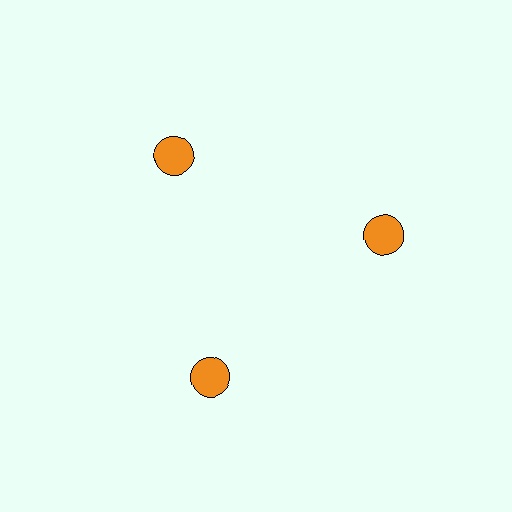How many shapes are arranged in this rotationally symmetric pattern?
There are 3 shapes, arranged in 3 groups of 1.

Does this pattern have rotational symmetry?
Yes, this pattern has 3-fold rotational symmetry. It looks the same after rotating 120 degrees around the center.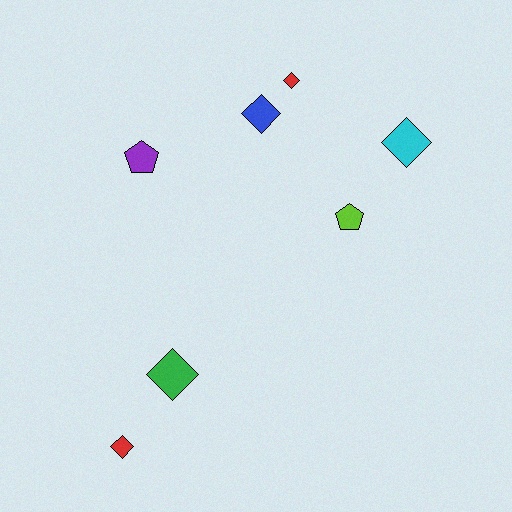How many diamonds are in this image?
There are 5 diamonds.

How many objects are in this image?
There are 7 objects.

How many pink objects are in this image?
There are no pink objects.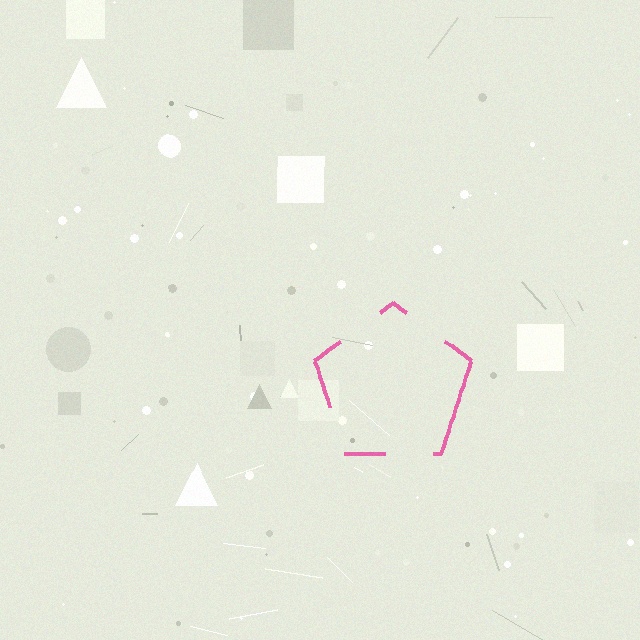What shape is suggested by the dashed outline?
The dashed outline suggests a pentagon.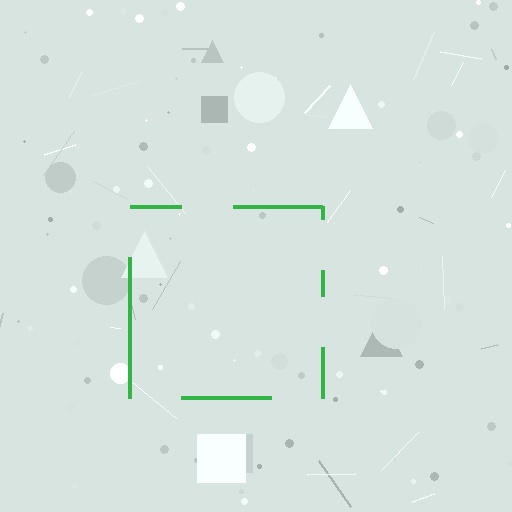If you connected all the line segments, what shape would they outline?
They would outline a square.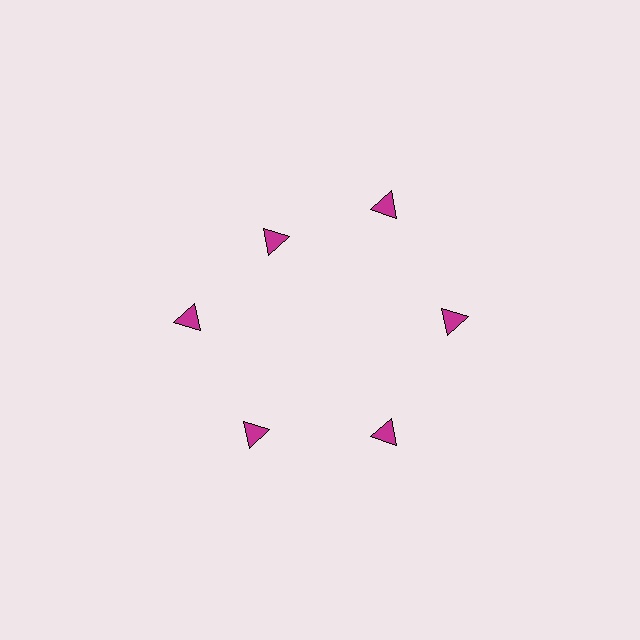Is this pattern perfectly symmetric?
No. The 6 magenta triangles are arranged in a ring, but one element near the 11 o'clock position is pulled inward toward the center, breaking the 6-fold rotational symmetry.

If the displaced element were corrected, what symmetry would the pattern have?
It would have 6-fold rotational symmetry — the pattern would map onto itself every 60 degrees.